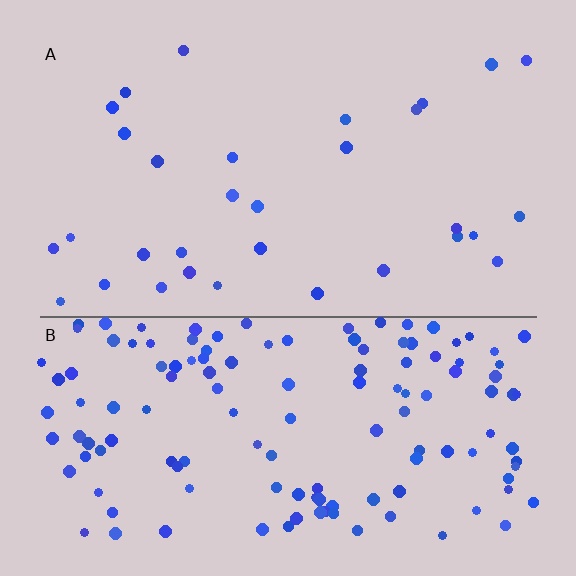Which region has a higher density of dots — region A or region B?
B (the bottom).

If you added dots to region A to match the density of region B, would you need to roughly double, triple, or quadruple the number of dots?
Approximately quadruple.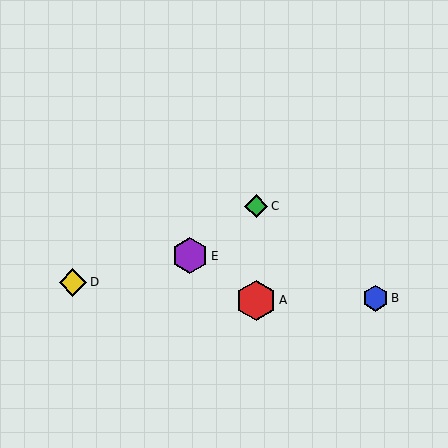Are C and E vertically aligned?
No, C is at x≈256 and E is at x≈190.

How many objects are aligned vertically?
2 objects (A, C) are aligned vertically.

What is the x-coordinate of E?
Object E is at x≈190.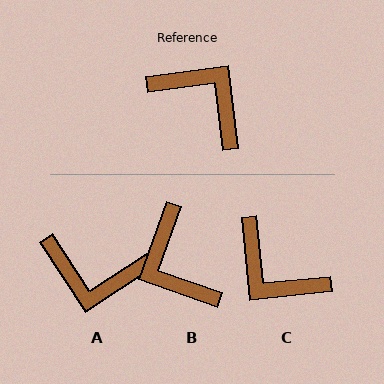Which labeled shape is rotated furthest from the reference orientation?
C, about 178 degrees away.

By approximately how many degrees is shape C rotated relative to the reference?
Approximately 178 degrees counter-clockwise.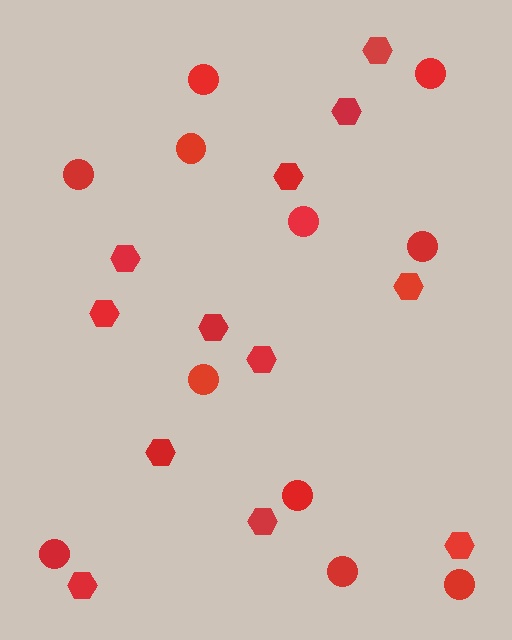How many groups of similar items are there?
There are 2 groups: one group of circles (11) and one group of hexagons (12).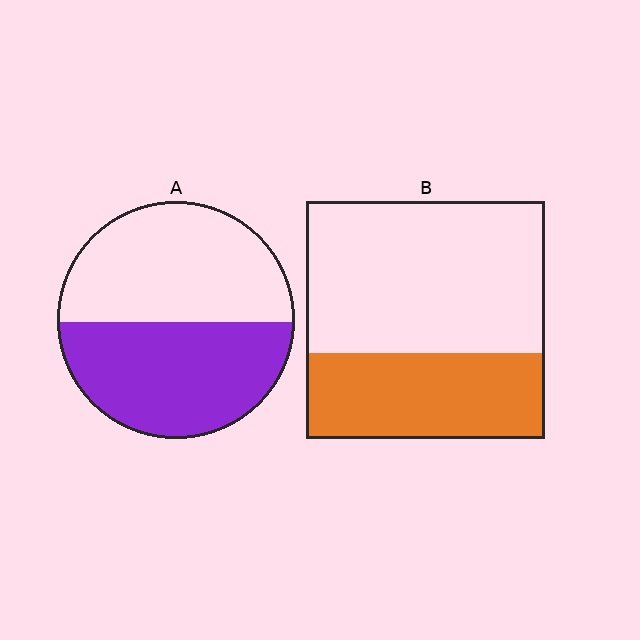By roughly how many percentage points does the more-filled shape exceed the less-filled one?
By roughly 15 percentage points (A over B).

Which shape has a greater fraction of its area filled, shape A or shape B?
Shape A.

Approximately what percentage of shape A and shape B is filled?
A is approximately 50% and B is approximately 35%.